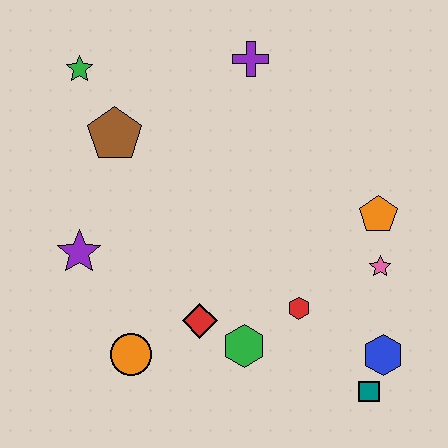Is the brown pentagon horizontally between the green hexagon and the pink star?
No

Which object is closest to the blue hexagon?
The teal square is closest to the blue hexagon.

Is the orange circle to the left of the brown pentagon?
No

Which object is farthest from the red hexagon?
The green star is farthest from the red hexagon.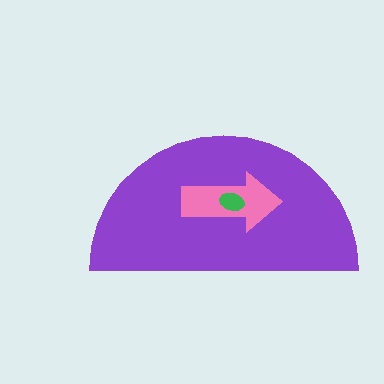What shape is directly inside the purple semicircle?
The pink arrow.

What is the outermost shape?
The purple semicircle.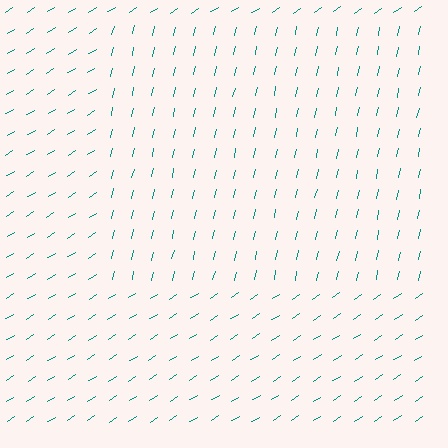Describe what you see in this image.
The image is filled with small teal line segments. A rectangle region in the image has lines oriented differently from the surrounding lines, creating a visible texture boundary.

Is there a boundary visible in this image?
Yes, there is a texture boundary formed by a change in line orientation.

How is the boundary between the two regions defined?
The boundary is defined purely by a change in line orientation (approximately 45 degrees difference). All lines are the same color and thickness.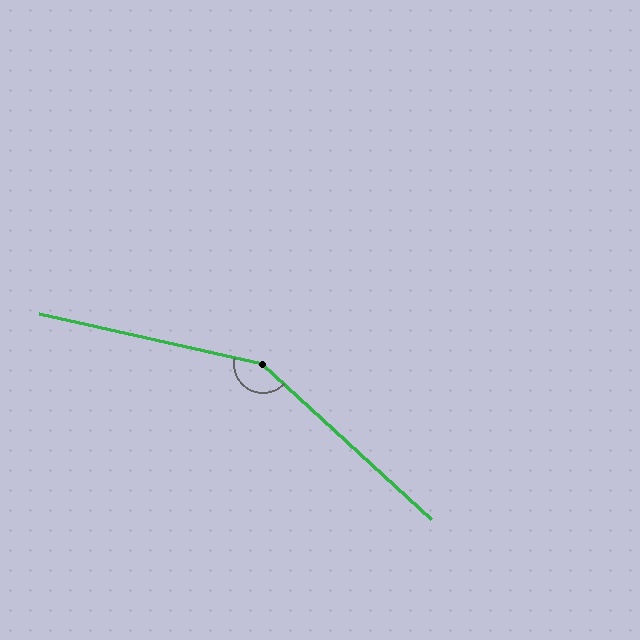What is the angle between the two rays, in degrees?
Approximately 150 degrees.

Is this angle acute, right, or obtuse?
It is obtuse.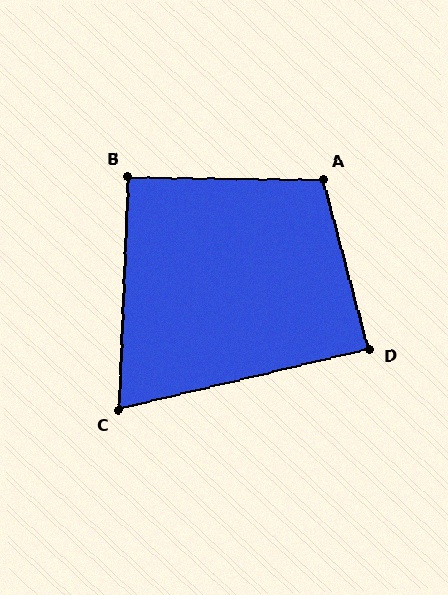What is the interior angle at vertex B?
Approximately 92 degrees (approximately right).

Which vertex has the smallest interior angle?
C, at approximately 74 degrees.